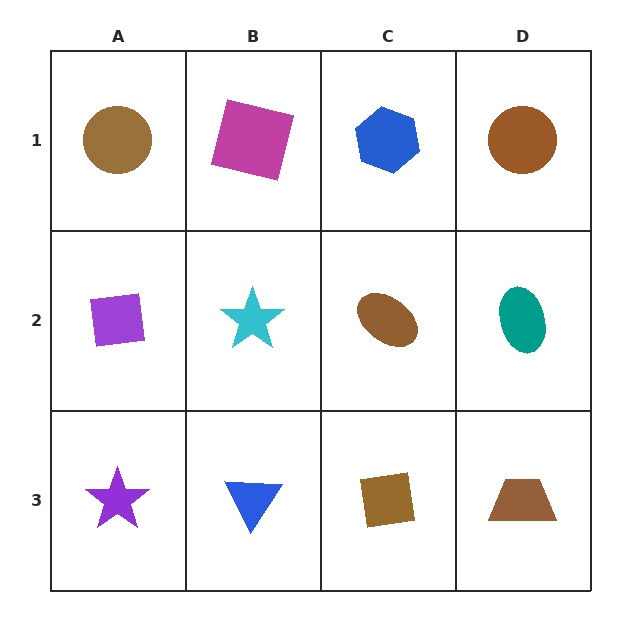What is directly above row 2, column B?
A magenta square.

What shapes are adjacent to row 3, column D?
A teal ellipse (row 2, column D), a brown square (row 3, column C).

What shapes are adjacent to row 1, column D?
A teal ellipse (row 2, column D), a blue hexagon (row 1, column C).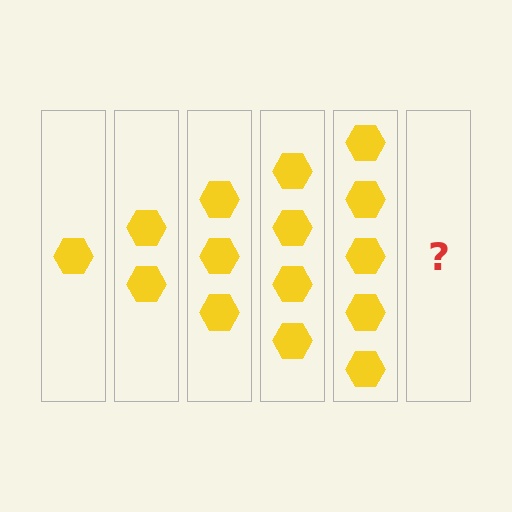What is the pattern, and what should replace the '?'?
The pattern is that each step adds one more hexagon. The '?' should be 6 hexagons.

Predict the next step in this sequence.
The next step is 6 hexagons.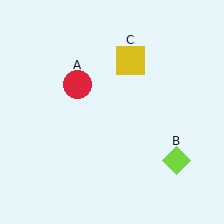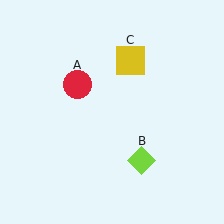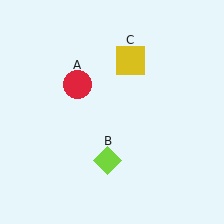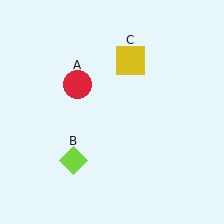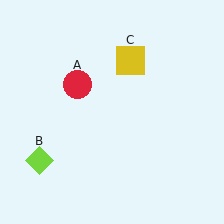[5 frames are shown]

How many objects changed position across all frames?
1 object changed position: lime diamond (object B).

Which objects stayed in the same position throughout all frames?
Red circle (object A) and yellow square (object C) remained stationary.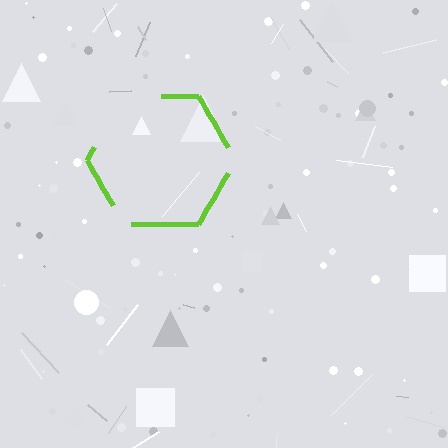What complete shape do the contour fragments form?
The contour fragments form a hexagon.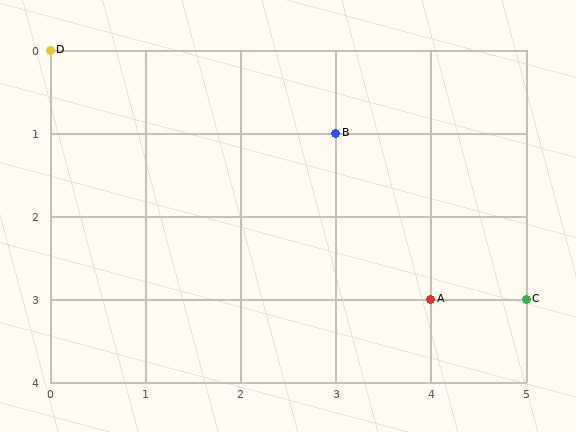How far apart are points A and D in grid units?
Points A and D are 4 columns and 3 rows apart (about 5.0 grid units diagonally).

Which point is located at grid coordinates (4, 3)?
Point A is at (4, 3).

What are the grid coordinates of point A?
Point A is at grid coordinates (4, 3).